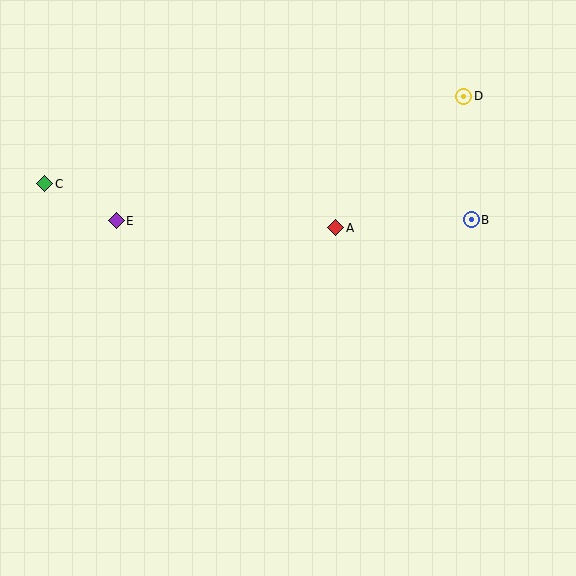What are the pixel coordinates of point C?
Point C is at (44, 184).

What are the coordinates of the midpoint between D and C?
The midpoint between D and C is at (254, 140).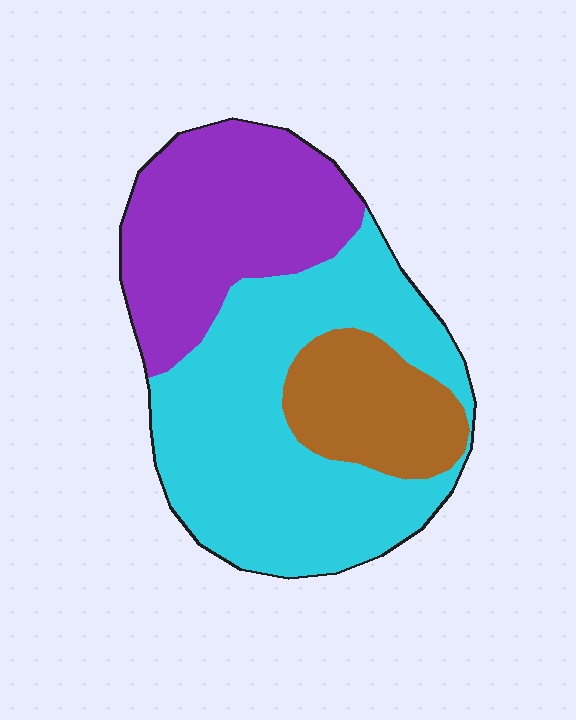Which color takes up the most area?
Cyan, at roughly 50%.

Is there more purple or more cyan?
Cyan.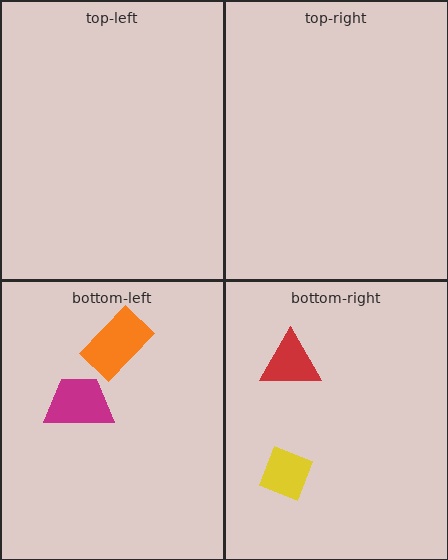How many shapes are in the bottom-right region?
2.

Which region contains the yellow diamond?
The bottom-right region.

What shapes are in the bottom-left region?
The orange rectangle, the magenta trapezoid.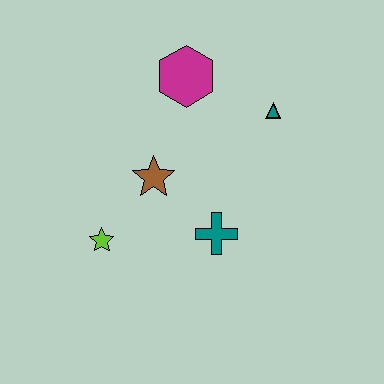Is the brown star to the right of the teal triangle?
No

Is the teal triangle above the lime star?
Yes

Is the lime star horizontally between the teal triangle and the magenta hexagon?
No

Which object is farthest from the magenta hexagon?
The lime star is farthest from the magenta hexagon.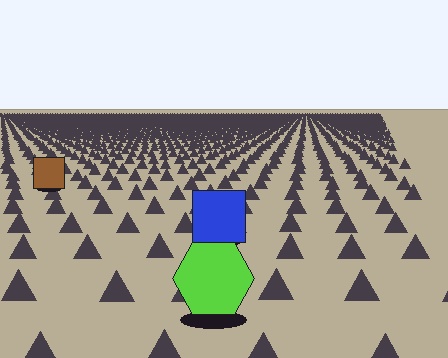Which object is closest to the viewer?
The lime hexagon is closest. The texture marks near it are larger and more spread out.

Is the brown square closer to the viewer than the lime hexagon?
No. The lime hexagon is closer — you can tell from the texture gradient: the ground texture is coarser near it.